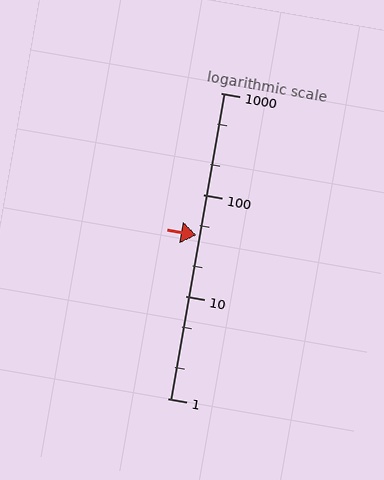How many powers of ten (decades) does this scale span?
The scale spans 3 decades, from 1 to 1000.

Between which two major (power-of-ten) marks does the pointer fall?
The pointer is between 10 and 100.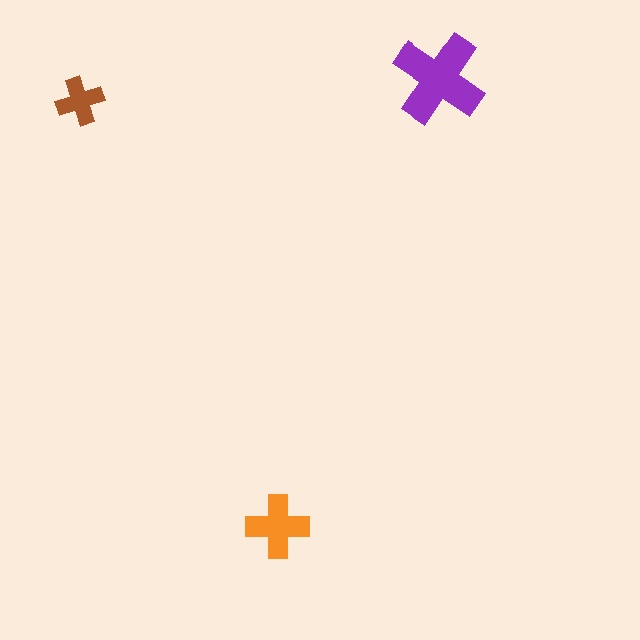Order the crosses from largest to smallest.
the purple one, the orange one, the brown one.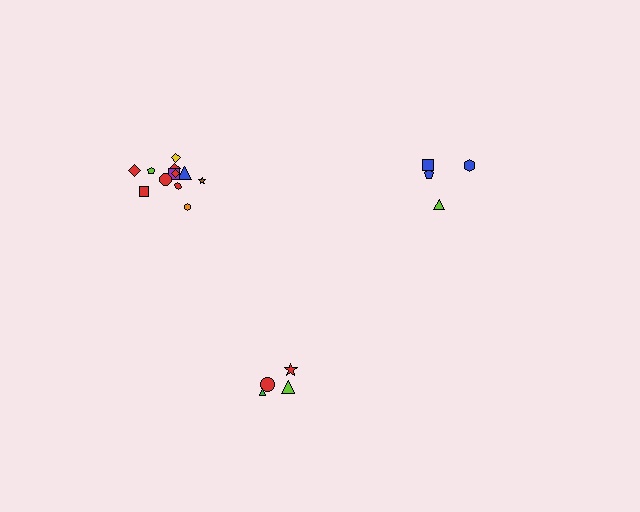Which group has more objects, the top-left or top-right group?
The top-left group.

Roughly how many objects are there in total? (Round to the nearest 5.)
Roughly 20 objects in total.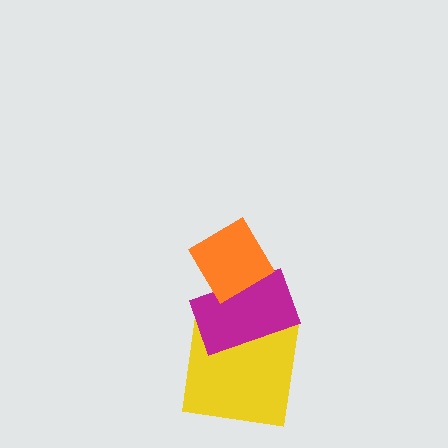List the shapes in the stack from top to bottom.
From top to bottom: the orange diamond, the magenta rectangle, the yellow square.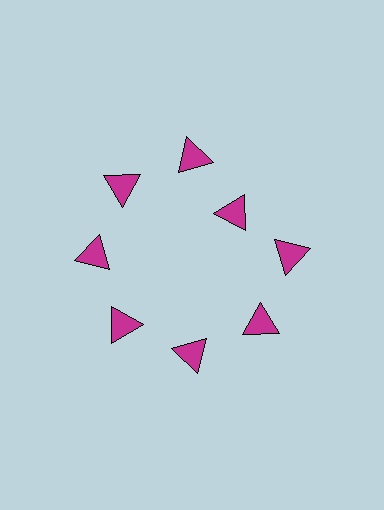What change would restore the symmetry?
The symmetry would be restored by moving it outward, back onto the ring so that all 8 triangles sit at equal angles and equal distance from the center.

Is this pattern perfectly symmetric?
No. The 8 magenta triangles are arranged in a ring, but one element near the 2 o'clock position is pulled inward toward the center, breaking the 8-fold rotational symmetry.